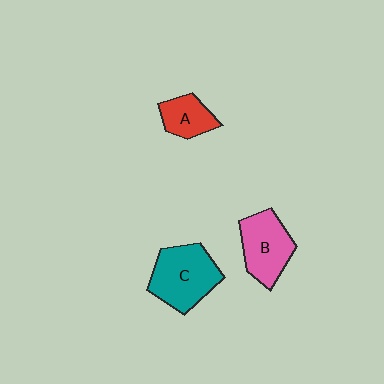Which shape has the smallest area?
Shape A (red).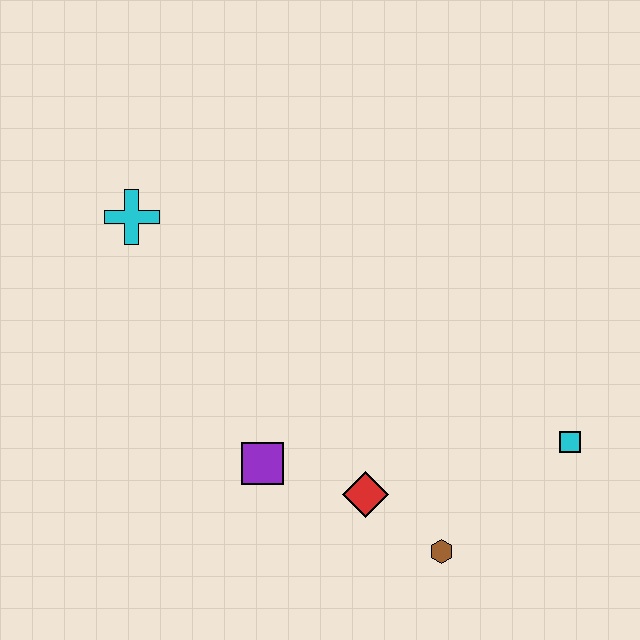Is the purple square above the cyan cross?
No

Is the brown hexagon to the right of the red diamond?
Yes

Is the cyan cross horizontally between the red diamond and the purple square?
No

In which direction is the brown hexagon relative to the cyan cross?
The brown hexagon is below the cyan cross.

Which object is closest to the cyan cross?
The purple square is closest to the cyan cross.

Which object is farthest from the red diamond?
The cyan cross is farthest from the red diamond.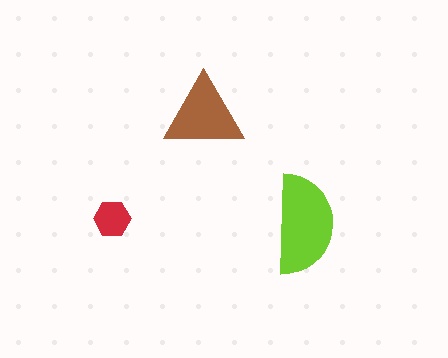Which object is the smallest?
The red hexagon.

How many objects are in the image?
There are 3 objects in the image.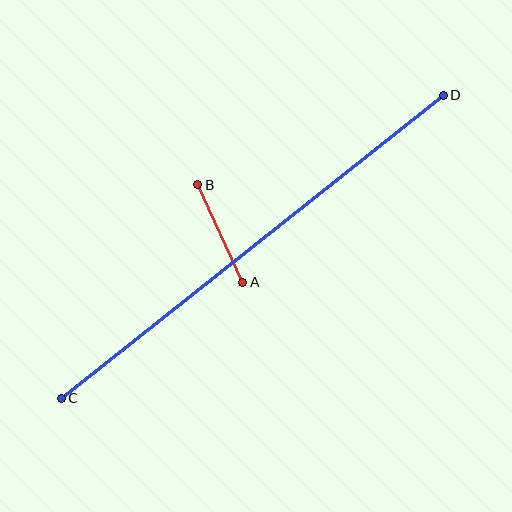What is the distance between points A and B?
The distance is approximately 108 pixels.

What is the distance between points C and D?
The distance is approximately 488 pixels.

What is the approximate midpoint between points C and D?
The midpoint is at approximately (252, 247) pixels.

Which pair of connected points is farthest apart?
Points C and D are farthest apart.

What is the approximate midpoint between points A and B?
The midpoint is at approximately (220, 233) pixels.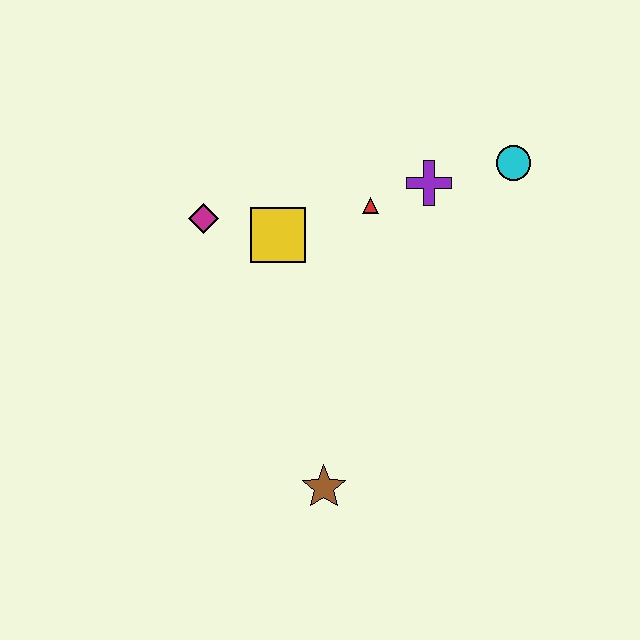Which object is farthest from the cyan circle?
The brown star is farthest from the cyan circle.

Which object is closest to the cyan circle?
The purple cross is closest to the cyan circle.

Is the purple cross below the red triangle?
No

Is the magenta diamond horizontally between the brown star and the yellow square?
No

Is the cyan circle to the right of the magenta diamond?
Yes